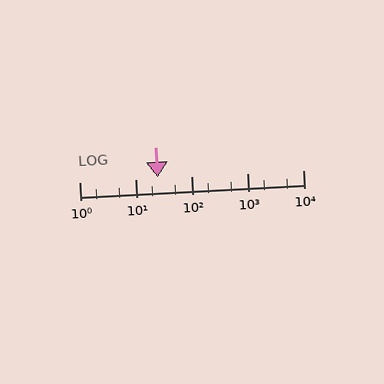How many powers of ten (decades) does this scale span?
The scale spans 4 decades, from 1 to 10000.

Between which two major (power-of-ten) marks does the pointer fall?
The pointer is between 10 and 100.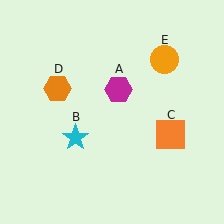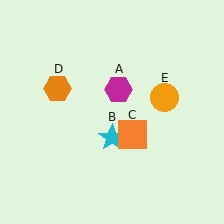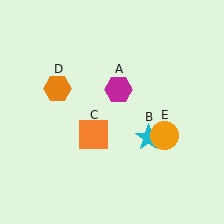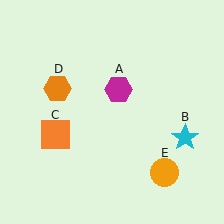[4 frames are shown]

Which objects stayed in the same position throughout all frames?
Magenta hexagon (object A) and orange hexagon (object D) remained stationary.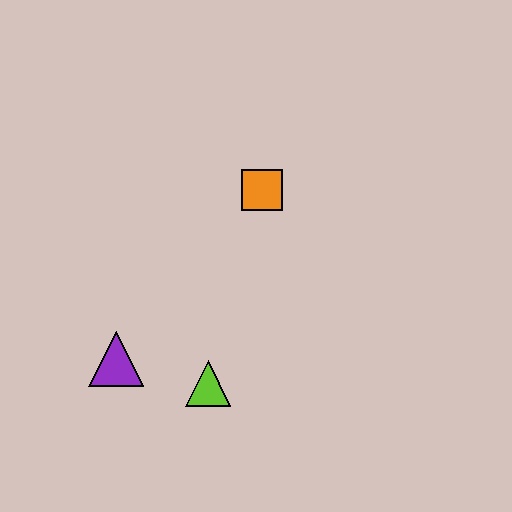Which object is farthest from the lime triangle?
The orange square is farthest from the lime triangle.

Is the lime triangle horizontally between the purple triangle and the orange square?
Yes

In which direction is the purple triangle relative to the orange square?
The purple triangle is below the orange square.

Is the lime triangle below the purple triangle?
Yes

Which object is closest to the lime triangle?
The purple triangle is closest to the lime triangle.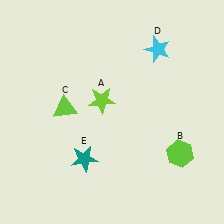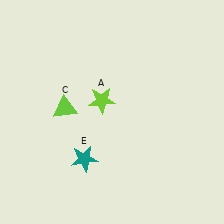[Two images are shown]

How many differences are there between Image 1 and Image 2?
There are 2 differences between the two images.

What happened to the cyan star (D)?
The cyan star (D) was removed in Image 2. It was in the top-right area of Image 1.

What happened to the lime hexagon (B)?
The lime hexagon (B) was removed in Image 2. It was in the bottom-right area of Image 1.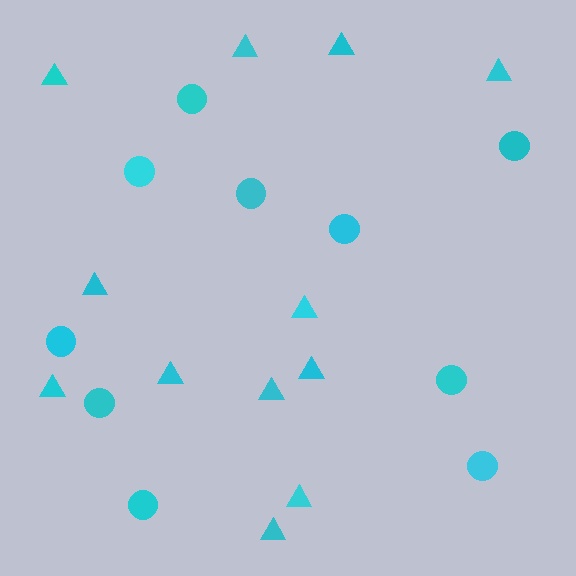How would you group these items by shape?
There are 2 groups: one group of triangles (12) and one group of circles (10).